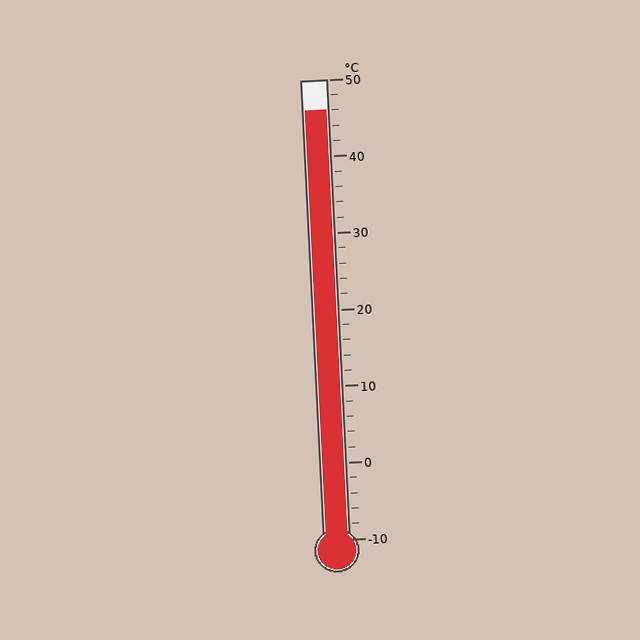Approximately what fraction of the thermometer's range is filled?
The thermometer is filled to approximately 95% of its range.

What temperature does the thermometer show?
The thermometer shows approximately 46°C.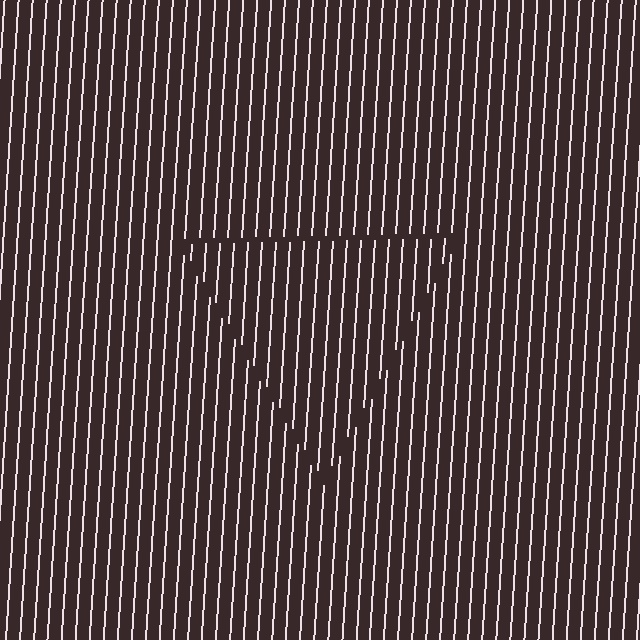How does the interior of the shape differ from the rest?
The interior of the shape contains the same grating, shifted by half a period — the contour is defined by the phase discontinuity where line-ends from the inner and outer gratings abut.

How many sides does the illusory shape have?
3 sides — the line-ends trace a triangle.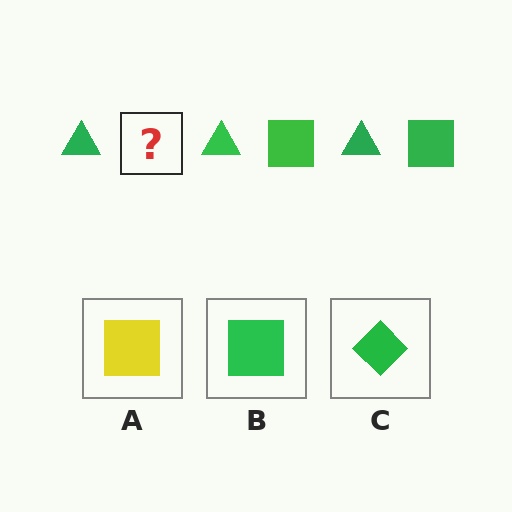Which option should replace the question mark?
Option B.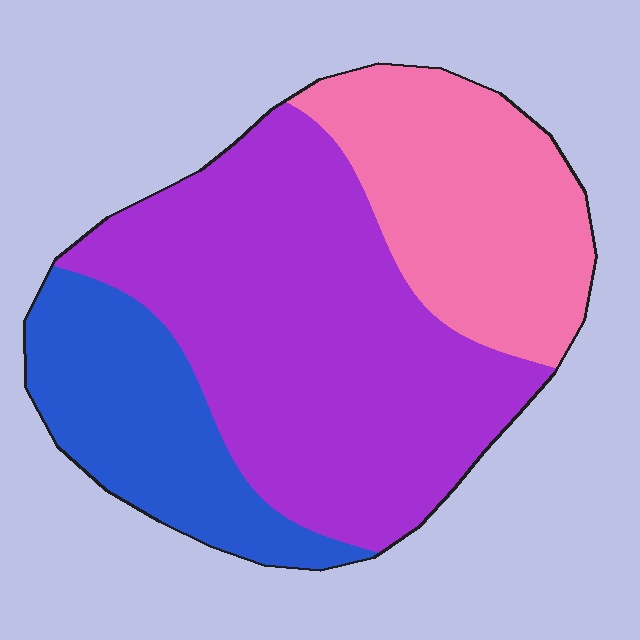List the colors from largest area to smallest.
From largest to smallest: purple, pink, blue.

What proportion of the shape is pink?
Pink takes up about one quarter (1/4) of the shape.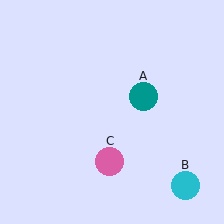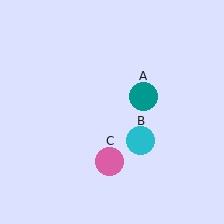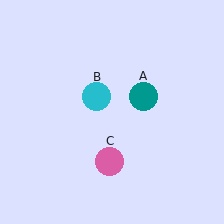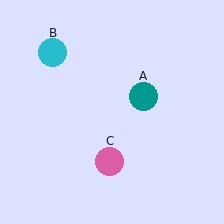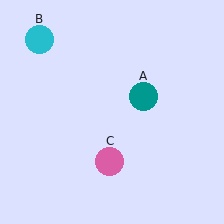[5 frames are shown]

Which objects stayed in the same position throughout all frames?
Teal circle (object A) and pink circle (object C) remained stationary.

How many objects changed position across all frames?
1 object changed position: cyan circle (object B).